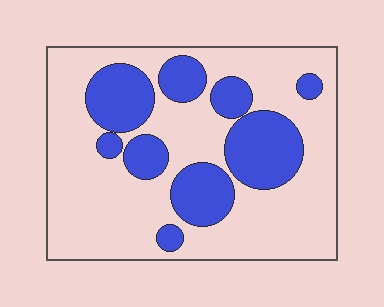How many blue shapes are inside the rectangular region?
9.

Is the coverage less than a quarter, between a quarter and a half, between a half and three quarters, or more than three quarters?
Between a quarter and a half.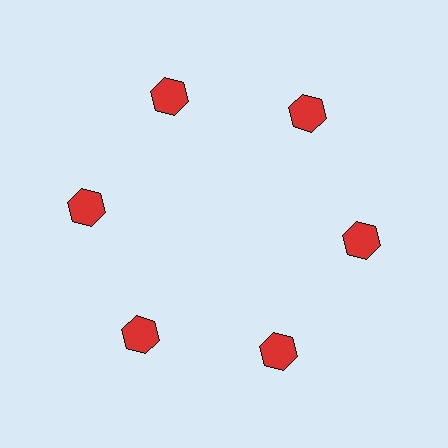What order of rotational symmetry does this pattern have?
This pattern has 6-fold rotational symmetry.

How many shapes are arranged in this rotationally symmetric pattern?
There are 6 shapes, arranged in 6 groups of 1.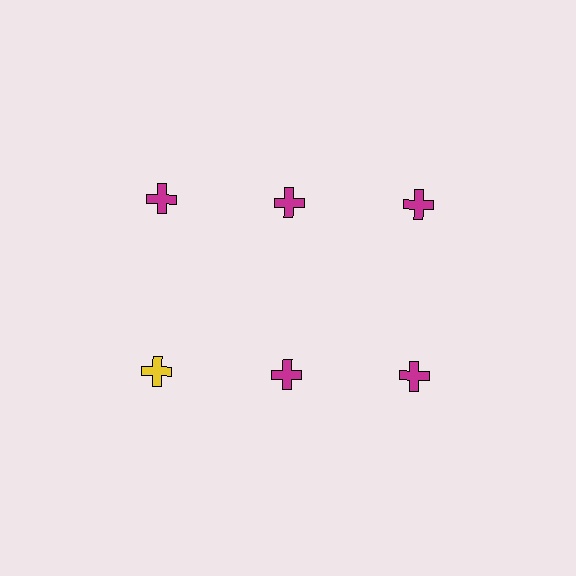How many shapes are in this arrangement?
There are 6 shapes arranged in a grid pattern.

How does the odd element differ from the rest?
It has a different color: yellow instead of magenta.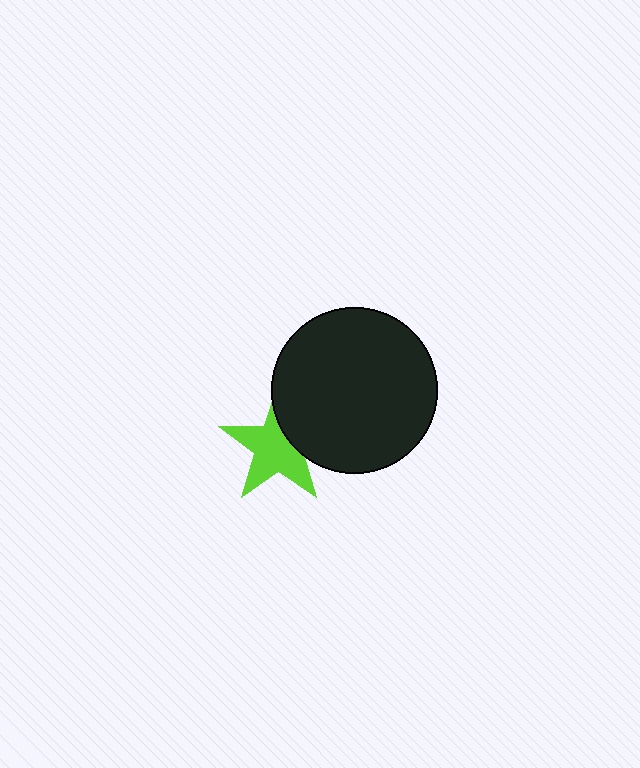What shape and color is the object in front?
The object in front is a black circle.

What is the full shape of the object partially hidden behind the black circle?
The partially hidden object is a lime star.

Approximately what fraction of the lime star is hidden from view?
Roughly 30% of the lime star is hidden behind the black circle.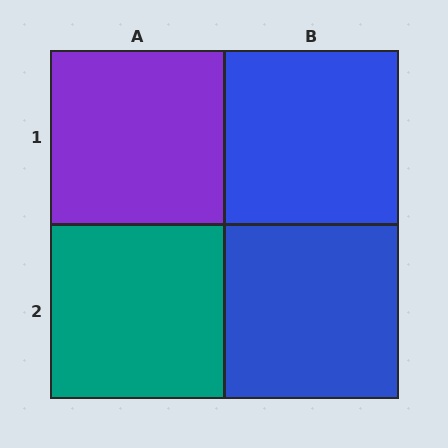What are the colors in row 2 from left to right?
Teal, blue.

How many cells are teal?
1 cell is teal.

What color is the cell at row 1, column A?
Purple.